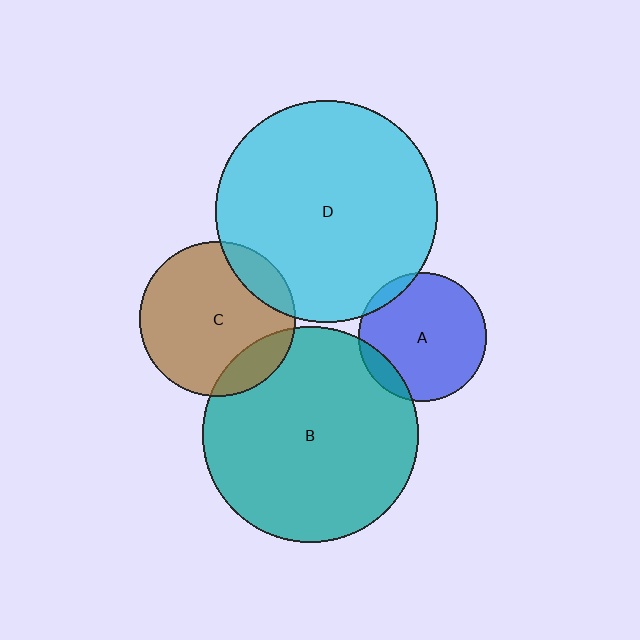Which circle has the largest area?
Circle D (cyan).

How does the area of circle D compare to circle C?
Approximately 2.0 times.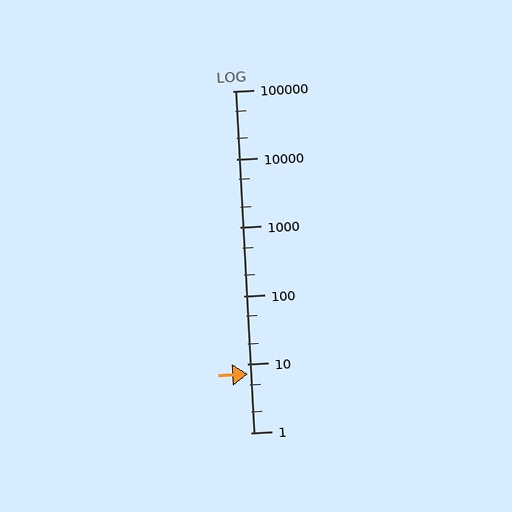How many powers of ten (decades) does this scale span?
The scale spans 5 decades, from 1 to 100000.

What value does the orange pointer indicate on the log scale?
The pointer indicates approximately 7.2.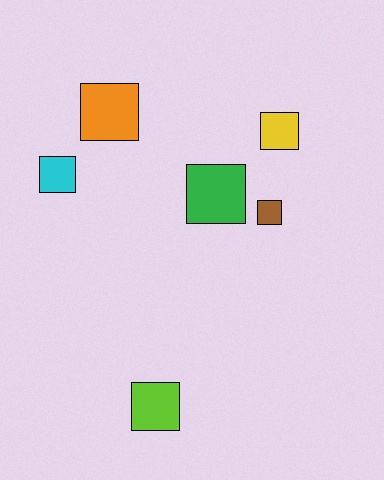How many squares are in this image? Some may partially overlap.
There are 6 squares.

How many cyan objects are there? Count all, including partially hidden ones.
There is 1 cyan object.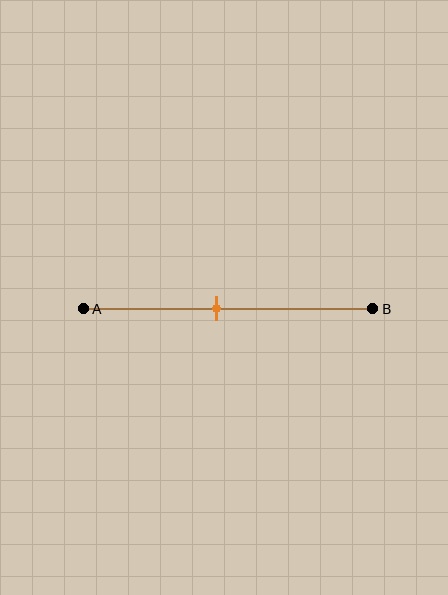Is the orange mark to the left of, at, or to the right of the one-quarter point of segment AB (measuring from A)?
The orange mark is to the right of the one-quarter point of segment AB.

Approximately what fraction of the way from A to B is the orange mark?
The orange mark is approximately 45% of the way from A to B.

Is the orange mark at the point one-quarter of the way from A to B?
No, the mark is at about 45% from A, not at the 25% one-quarter point.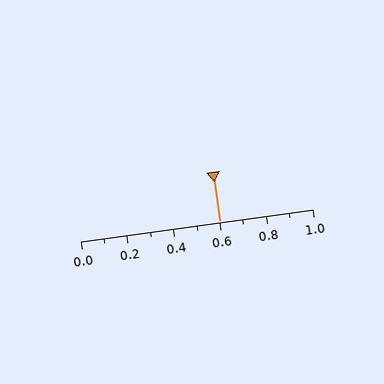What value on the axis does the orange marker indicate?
The marker indicates approximately 0.6.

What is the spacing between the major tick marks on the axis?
The major ticks are spaced 0.2 apart.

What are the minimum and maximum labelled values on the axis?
The axis runs from 0.0 to 1.0.